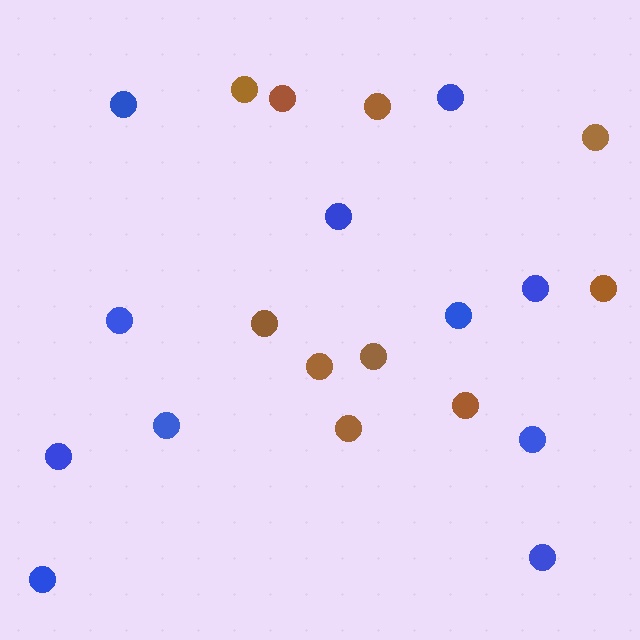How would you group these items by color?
There are 2 groups: one group of brown circles (10) and one group of blue circles (11).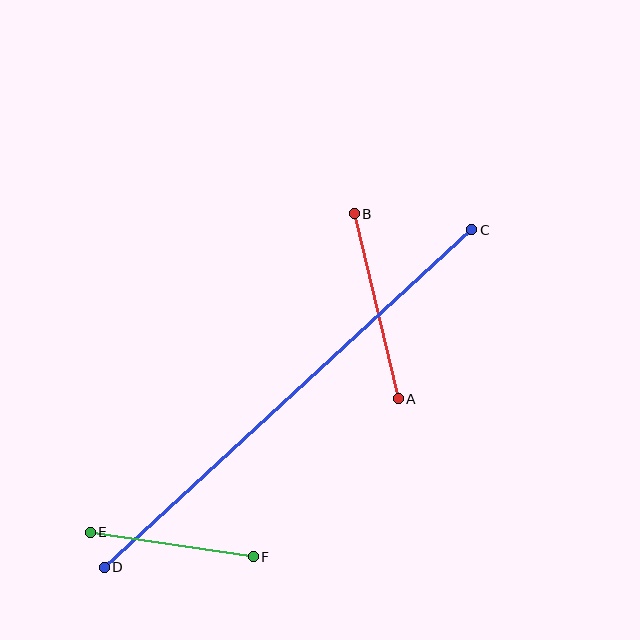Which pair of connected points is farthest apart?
Points C and D are farthest apart.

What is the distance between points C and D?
The distance is approximately 499 pixels.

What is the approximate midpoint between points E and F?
The midpoint is at approximately (172, 544) pixels.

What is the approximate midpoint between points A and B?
The midpoint is at approximately (376, 306) pixels.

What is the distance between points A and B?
The distance is approximately 190 pixels.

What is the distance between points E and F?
The distance is approximately 165 pixels.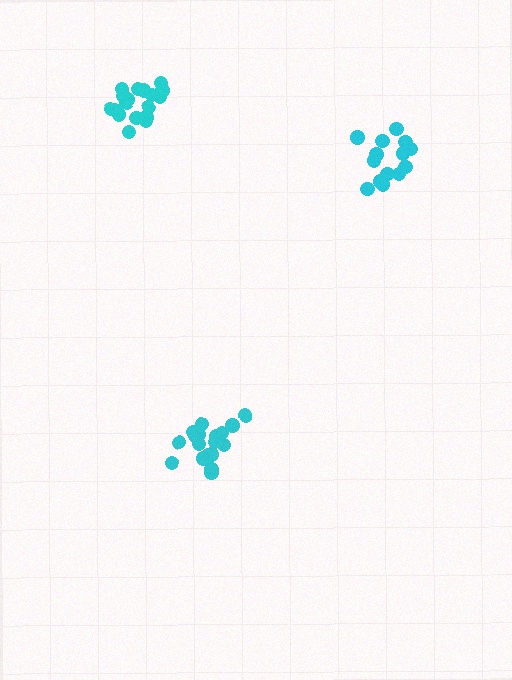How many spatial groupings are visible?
There are 3 spatial groupings.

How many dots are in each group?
Group 1: 19 dots, Group 2: 14 dots, Group 3: 18 dots (51 total).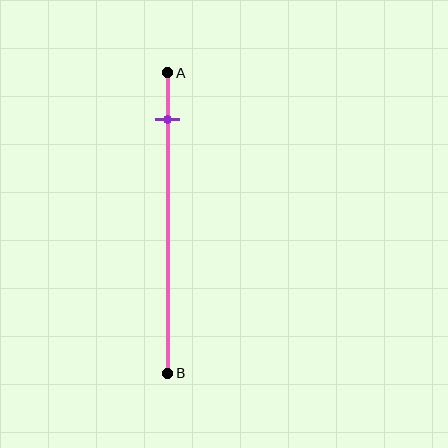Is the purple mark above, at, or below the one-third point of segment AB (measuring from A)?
The purple mark is above the one-third point of segment AB.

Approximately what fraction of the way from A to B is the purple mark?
The purple mark is approximately 15% of the way from A to B.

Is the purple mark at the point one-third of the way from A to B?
No, the mark is at about 15% from A, not at the 33% one-third point.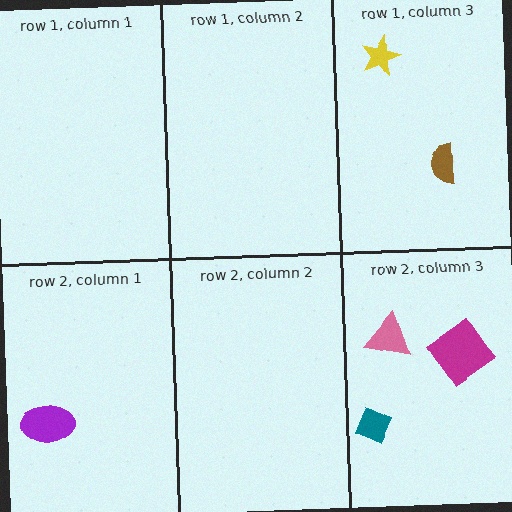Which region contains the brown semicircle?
The row 1, column 3 region.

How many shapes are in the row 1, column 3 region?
2.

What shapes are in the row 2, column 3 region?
The pink triangle, the teal diamond, the magenta diamond.